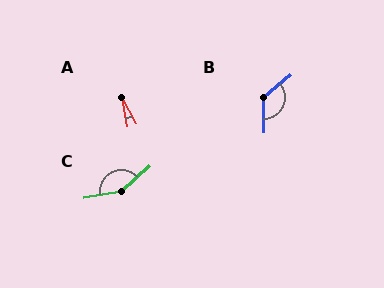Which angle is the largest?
C, at approximately 148 degrees.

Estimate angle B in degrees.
Approximately 129 degrees.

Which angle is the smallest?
A, at approximately 18 degrees.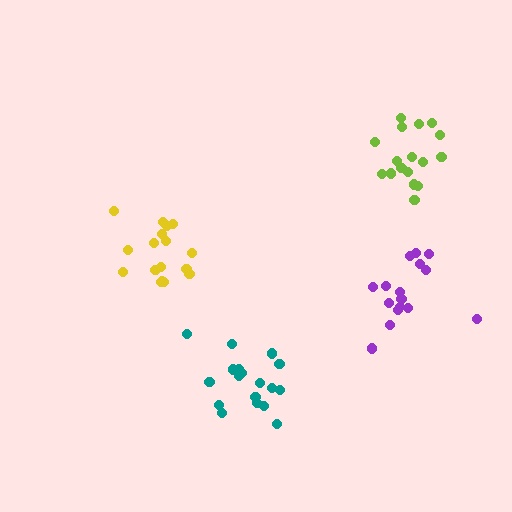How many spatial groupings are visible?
There are 4 spatial groupings.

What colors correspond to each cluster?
The clusters are colored: teal, purple, yellow, lime.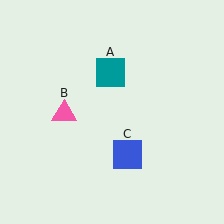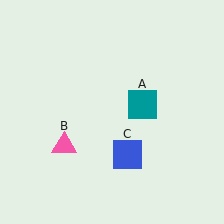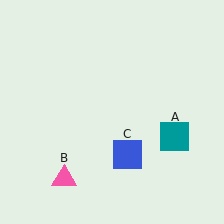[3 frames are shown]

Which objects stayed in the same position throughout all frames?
Blue square (object C) remained stationary.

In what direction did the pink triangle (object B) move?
The pink triangle (object B) moved down.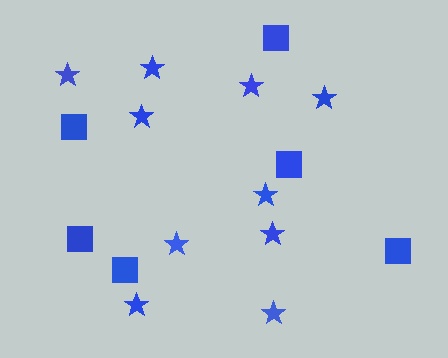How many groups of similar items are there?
There are 2 groups: one group of stars (10) and one group of squares (6).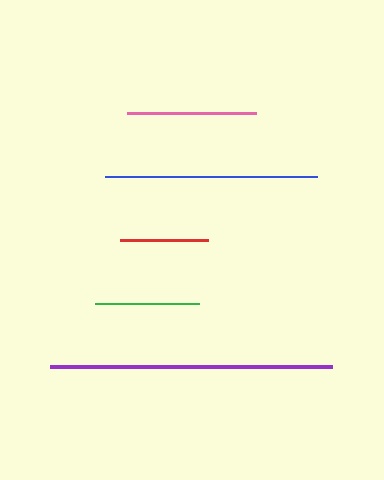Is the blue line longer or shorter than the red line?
The blue line is longer than the red line.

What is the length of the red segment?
The red segment is approximately 88 pixels long.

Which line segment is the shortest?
The red line is the shortest at approximately 88 pixels.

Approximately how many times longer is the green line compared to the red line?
The green line is approximately 1.2 times the length of the red line.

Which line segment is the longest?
The purple line is the longest at approximately 281 pixels.